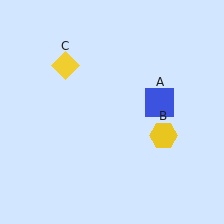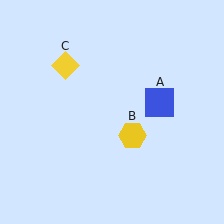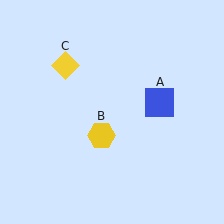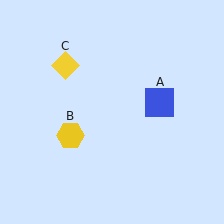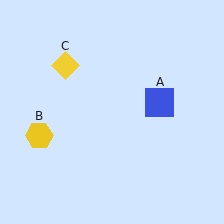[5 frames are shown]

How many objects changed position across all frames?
1 object changed position: yellow hexagon (object B).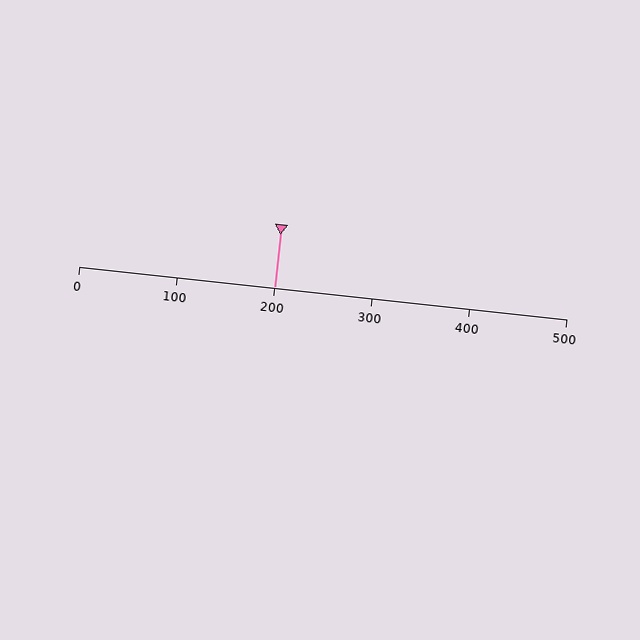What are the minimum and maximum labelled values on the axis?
The axis runs from 0 to 500.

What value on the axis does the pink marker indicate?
The marker indicates approximately 200.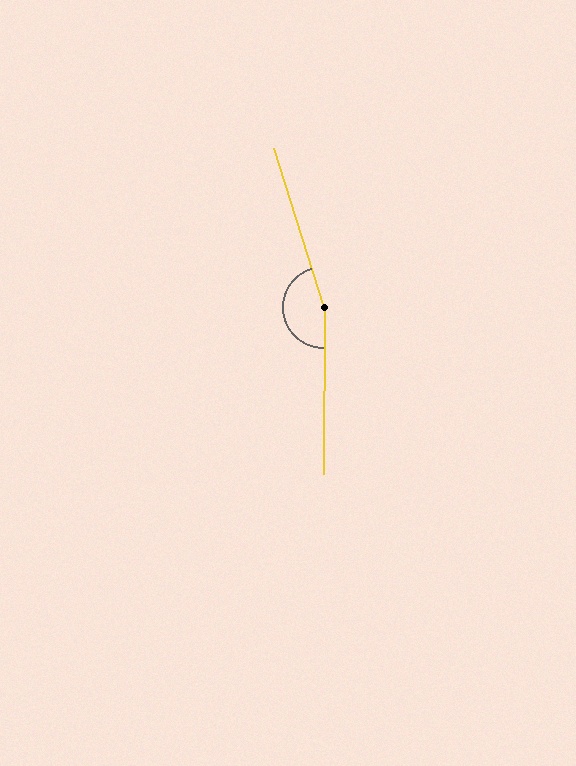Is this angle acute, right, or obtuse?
It is obtuse.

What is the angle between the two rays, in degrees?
Approximately 162 degrees.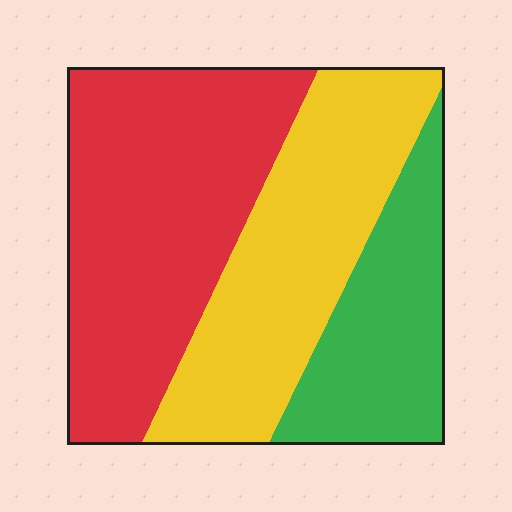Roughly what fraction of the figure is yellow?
Yellow takes up about one third (1/3) of the figure.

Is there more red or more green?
Red.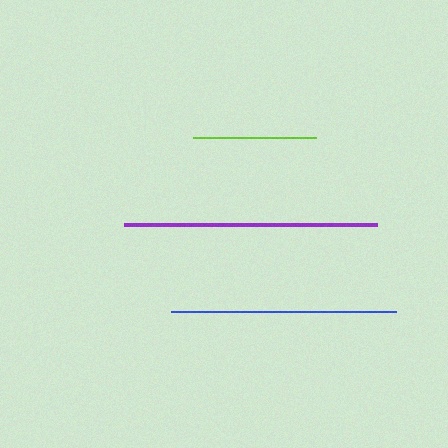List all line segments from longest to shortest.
From longest to shortest: purple, blue, lime.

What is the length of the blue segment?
The blue segment is approximately 225 pixels long.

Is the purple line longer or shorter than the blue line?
The purple line is longer than the blue line.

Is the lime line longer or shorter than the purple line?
The purple line is longer than the lime line.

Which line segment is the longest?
The purple line is the longest at approximately 253 pixels.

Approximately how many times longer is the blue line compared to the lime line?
The blue line is approximately 1.8 times the length of the lime line.